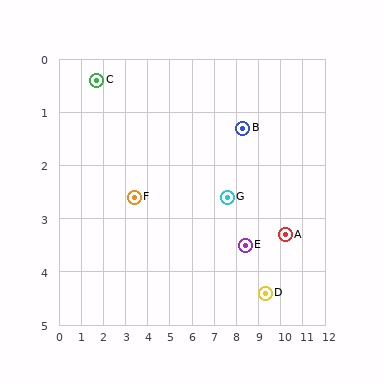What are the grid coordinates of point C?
Point C is at approximately (1.7, 0.4).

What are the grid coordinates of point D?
Point D is at approximately (9.3, 4.4).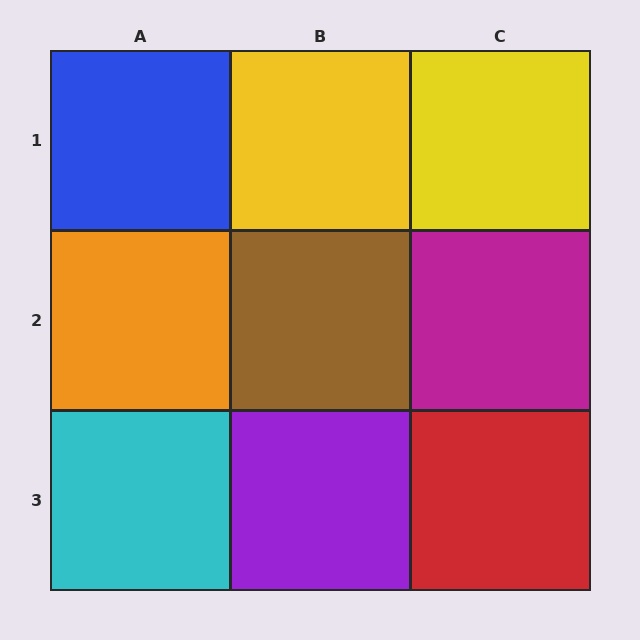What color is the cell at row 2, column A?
Orange.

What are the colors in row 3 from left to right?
Cyan, purple, red.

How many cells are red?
1 cell is red.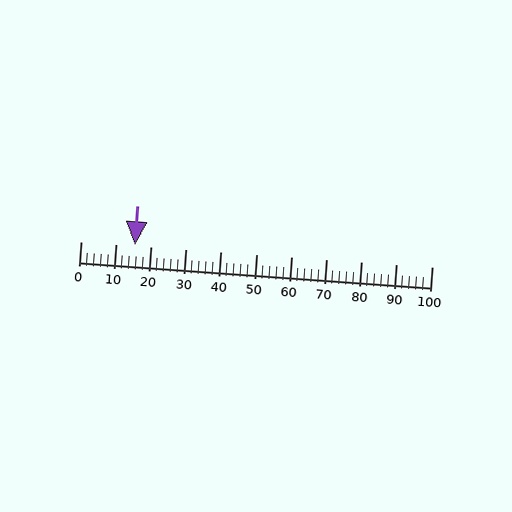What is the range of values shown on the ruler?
The ruler shows values from 0 to 100.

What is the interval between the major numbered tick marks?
The major tick marks are spaced 10 units apart.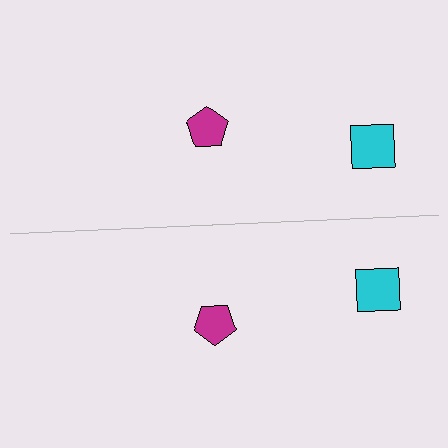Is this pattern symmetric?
Yes, this pattern has bilateral (reflection) symmetry.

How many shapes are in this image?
There are 4 shapes in this image.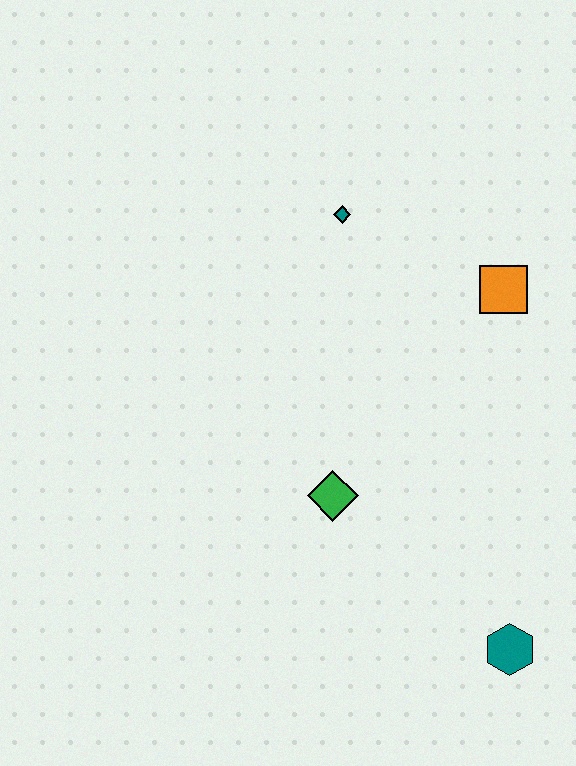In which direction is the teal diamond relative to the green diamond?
The teal diamond is above the green diamond.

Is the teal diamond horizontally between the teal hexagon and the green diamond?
Yes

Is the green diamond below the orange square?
Yes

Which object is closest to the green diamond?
The teal hexagon is closest to the green diamond.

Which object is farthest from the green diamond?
The teal diamond is farthest from the green diamond.